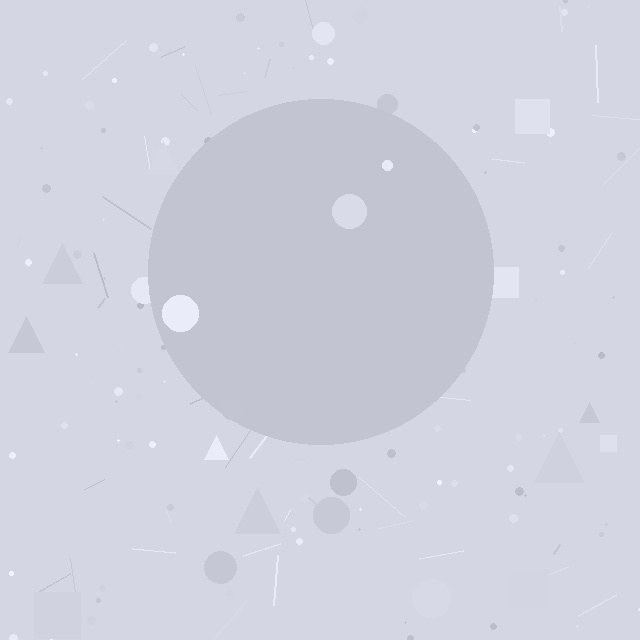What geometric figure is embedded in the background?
A circle is embedded in the background.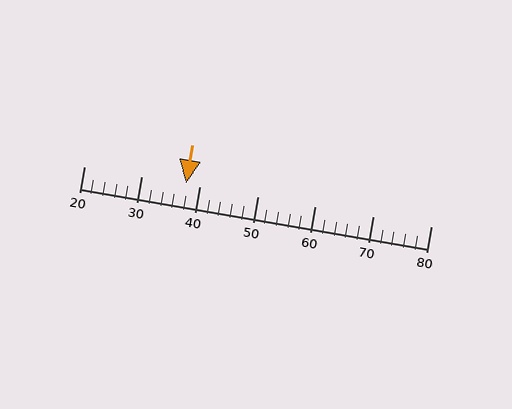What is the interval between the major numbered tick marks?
The major tick marks are spaced 10 units apart.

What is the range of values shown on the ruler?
The ruler shows values from 20 to 80.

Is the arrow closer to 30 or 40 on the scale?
The arrow is closer to 40.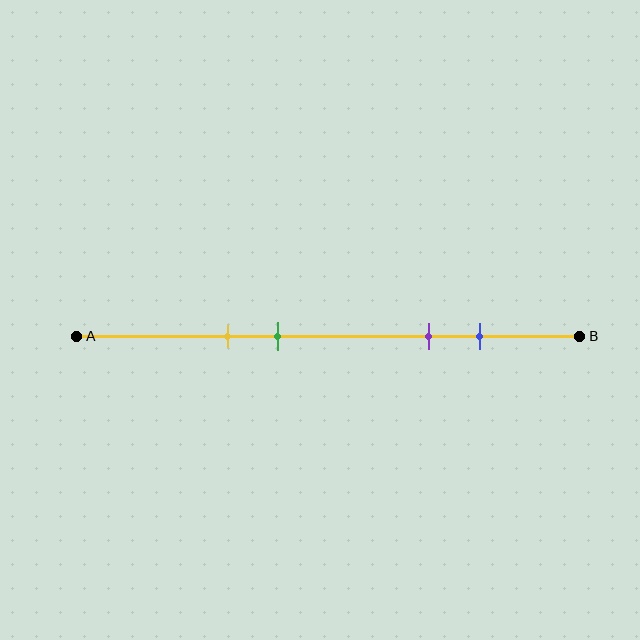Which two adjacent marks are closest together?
The yellow and green marks are the closest adjacent pair.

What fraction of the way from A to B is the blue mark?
The blue mark is approximately 80% (0.8) of the way from A to B.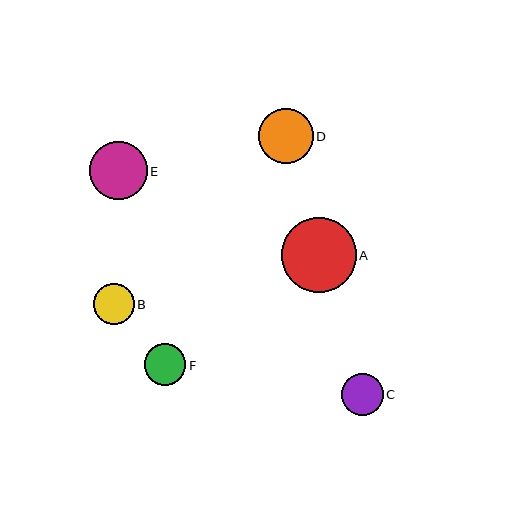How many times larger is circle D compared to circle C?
Circle D is approximately 1.3 times the size of circle C.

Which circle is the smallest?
Circle B is the smallest with a size of approximately 41 pixels.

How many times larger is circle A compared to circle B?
Circle A is approximately 1.8 times the size of circle B.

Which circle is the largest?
Circle A is the largest with a size of approximately 75 pixels.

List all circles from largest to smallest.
From largest to smallest: A, E, D, C, F, B.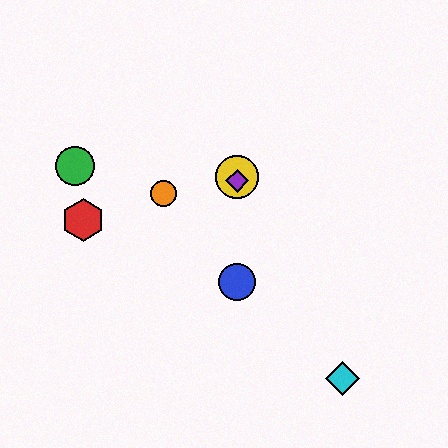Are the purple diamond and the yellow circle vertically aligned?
Yes, both are at x≈237.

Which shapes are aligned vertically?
The blue circle, the yellow circle, the purple diamond are aligned vertically.